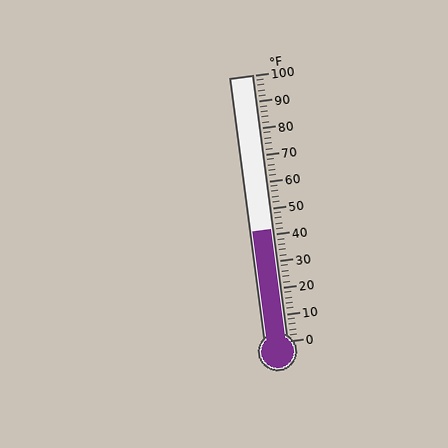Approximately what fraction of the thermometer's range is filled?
The thermometer is filled to approximately 40% of its range.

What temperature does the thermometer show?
The thermometer shows approximately 42°F.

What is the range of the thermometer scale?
The thermometer scale ranges from 0°F to 100°F.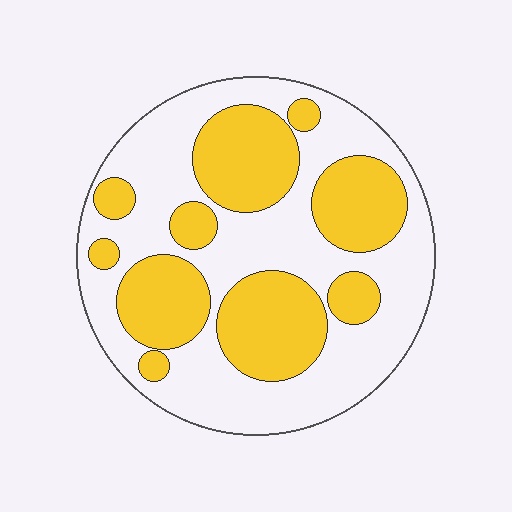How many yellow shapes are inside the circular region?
10.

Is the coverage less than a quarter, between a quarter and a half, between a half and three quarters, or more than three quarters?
Between a quarter and a half.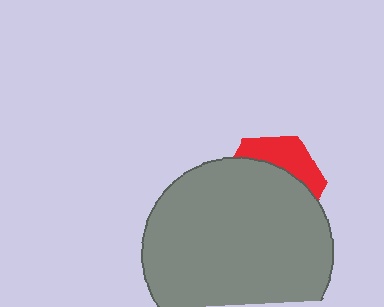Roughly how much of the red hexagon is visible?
A small part of it is visible (roughly 31%).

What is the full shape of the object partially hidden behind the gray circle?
The partially hidden object is a red hexagon.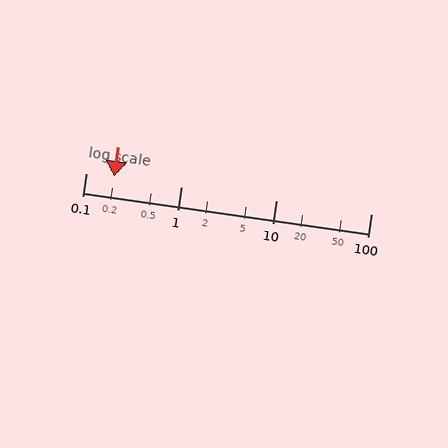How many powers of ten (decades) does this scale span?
The scale spans 3 decades, from 0.1 to 100.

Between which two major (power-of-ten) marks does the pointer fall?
The pointer is between 0.1 and 1.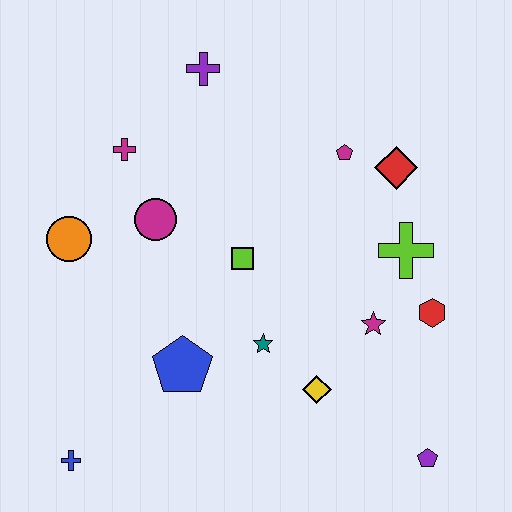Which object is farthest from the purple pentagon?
The purple cross is farthest from the purple pentagon.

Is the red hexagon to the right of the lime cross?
Yes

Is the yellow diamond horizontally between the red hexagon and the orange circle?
Yes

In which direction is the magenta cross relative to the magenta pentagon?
The magenta cross is to the left of the magenta pentagon.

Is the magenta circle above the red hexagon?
Yes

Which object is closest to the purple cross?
The magenta cross is closest to the purple cross.